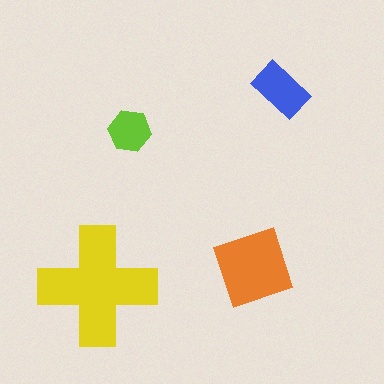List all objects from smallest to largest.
The lime hexagon, the blue rectangle, the orange diamond, the yellow cross.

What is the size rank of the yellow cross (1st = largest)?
1st.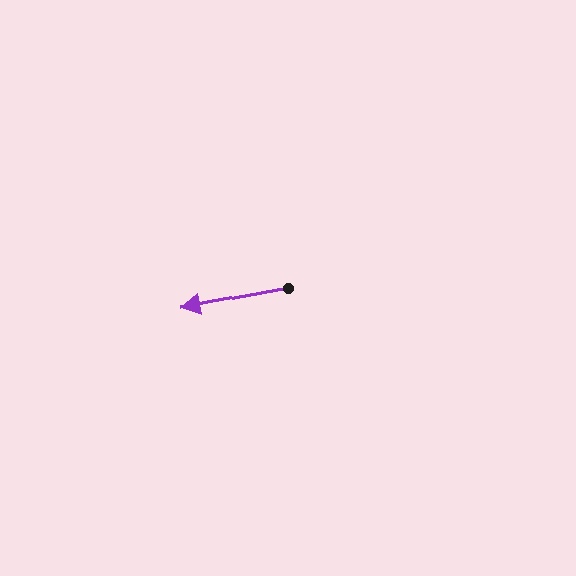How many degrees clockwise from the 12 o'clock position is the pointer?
Approximately 259 degrees.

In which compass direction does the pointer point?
West.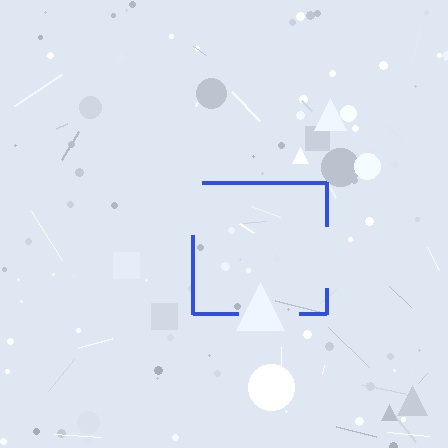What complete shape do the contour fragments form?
The contour fragments form a square.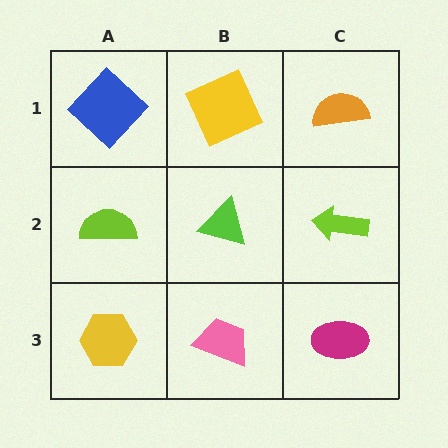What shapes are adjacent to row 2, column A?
A blue diamond (row 1, column A), a yellow hexagon (row 3, column A), a lime triangle (row 2, column B).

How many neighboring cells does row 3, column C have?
2.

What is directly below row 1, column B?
A lime triangle.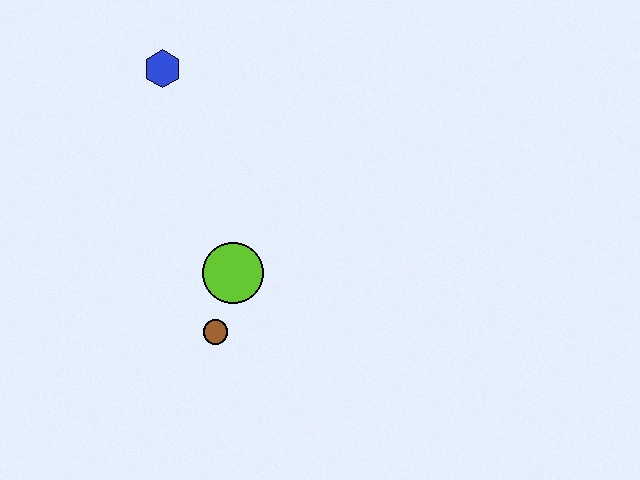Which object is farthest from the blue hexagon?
The brown circle is farthest from the blue hexagon.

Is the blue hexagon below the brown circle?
No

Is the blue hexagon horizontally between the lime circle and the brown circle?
No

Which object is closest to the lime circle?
The brown circle is closest to the lime circle.